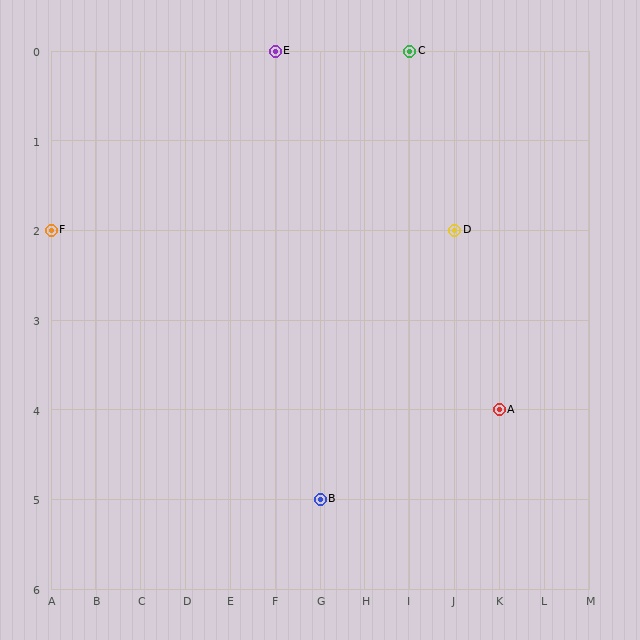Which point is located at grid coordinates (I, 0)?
Point C is at (I, 0).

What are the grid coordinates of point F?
Point F is at grid coordinates (A, 2).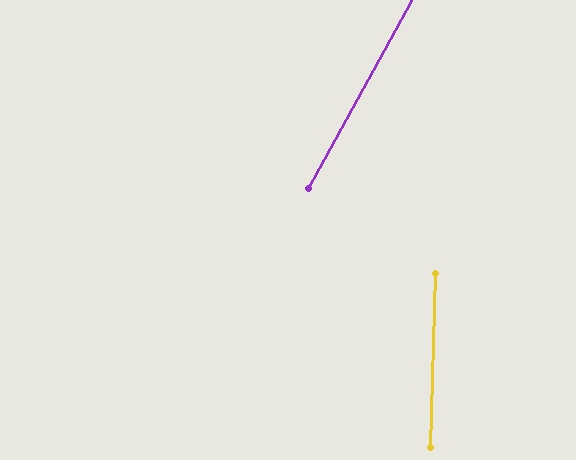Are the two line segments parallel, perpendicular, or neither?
Neither parallel nor perpendicular — they differ by about 27°.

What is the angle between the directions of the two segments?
Approximately 27 degrees.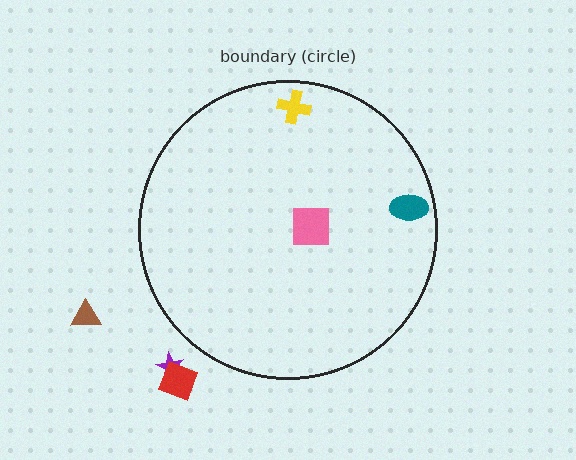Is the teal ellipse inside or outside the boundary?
Inside.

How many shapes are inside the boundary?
3 inside, 3 outside.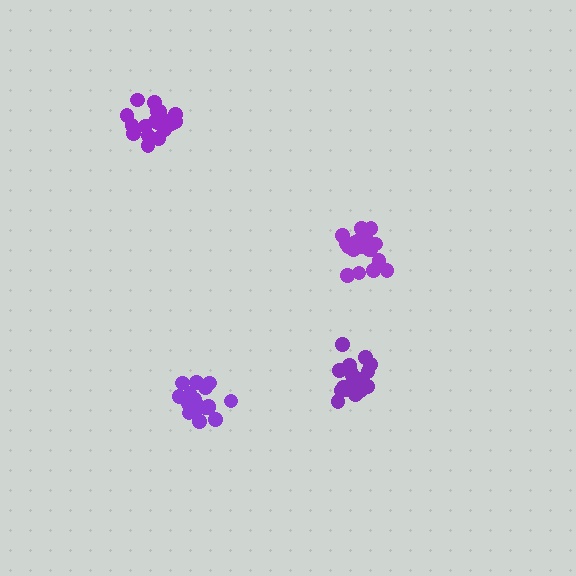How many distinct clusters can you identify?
There are 4 distinct clusters.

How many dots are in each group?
Group 1: 21 dots, Group 2: 20 dots, Group 3: 20 dots, Group 4: 19 dots (80 total).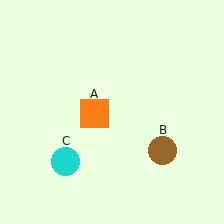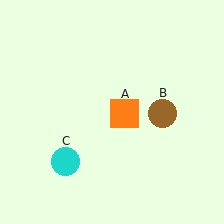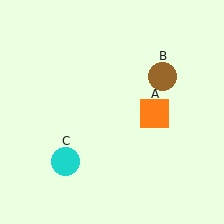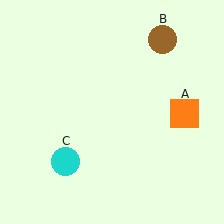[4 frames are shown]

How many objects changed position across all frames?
2 objects changed position: orange square (object A), brown circle (object B).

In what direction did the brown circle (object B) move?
The brown circle (object B) moved up.